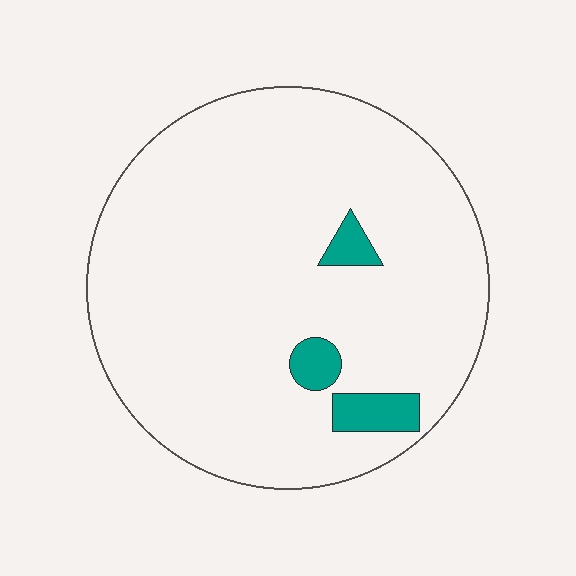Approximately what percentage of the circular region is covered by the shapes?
Approximately 5%.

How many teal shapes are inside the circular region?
3.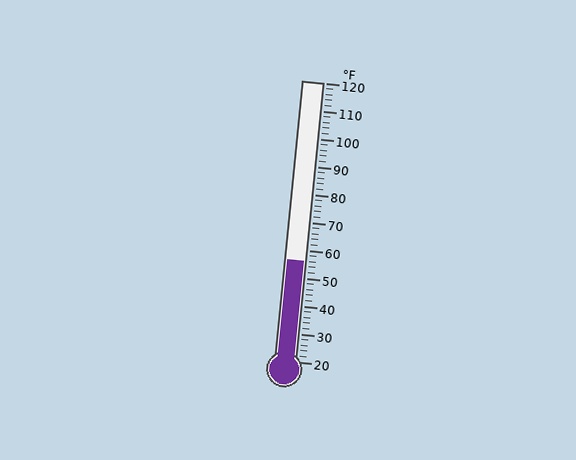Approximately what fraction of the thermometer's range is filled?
The thermometer is filled to approximately 35% of its range.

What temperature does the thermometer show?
The thermometer shows approximately 56°F.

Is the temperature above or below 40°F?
The temperature is above 40°F.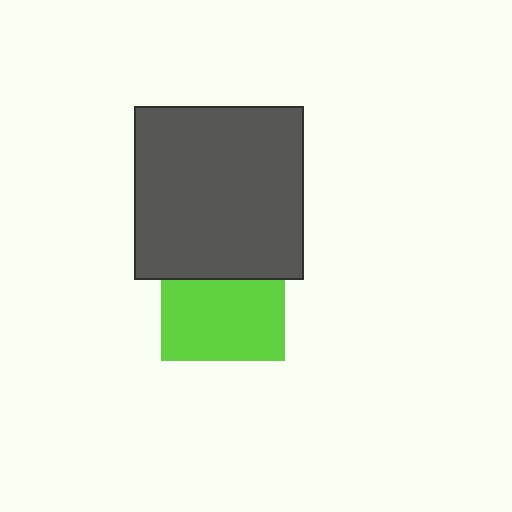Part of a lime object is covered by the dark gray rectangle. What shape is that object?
It is a square.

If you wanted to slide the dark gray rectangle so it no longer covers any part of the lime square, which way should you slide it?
Slide it up — that is the most direct way to separate the two shapes.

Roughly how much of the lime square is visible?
Most of it is visible (roughly 65%).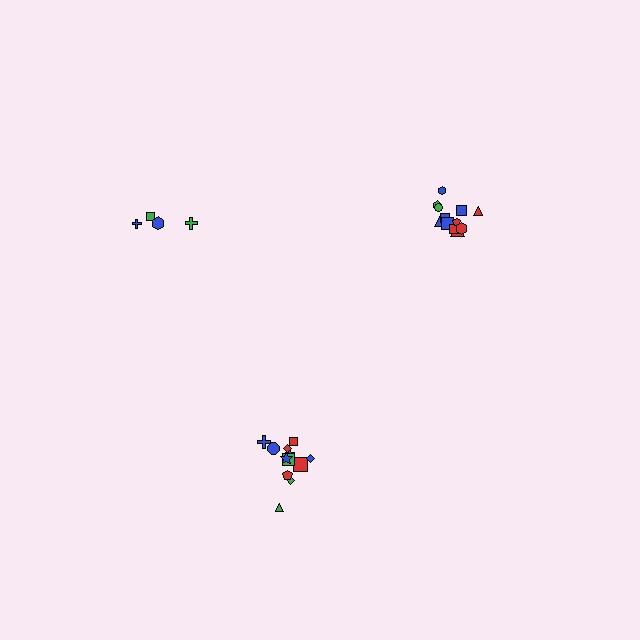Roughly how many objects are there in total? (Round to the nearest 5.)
Roughly 30 objects in total.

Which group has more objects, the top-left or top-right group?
The top-right group.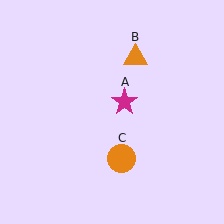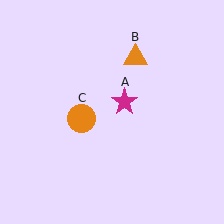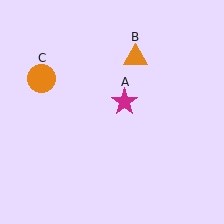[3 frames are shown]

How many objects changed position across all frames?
1 object changed position: orange circle (object C).